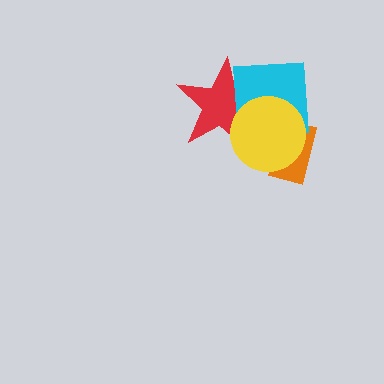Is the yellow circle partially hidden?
No, no other shape covers it.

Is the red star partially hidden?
Yes, it is partially covered by another shape.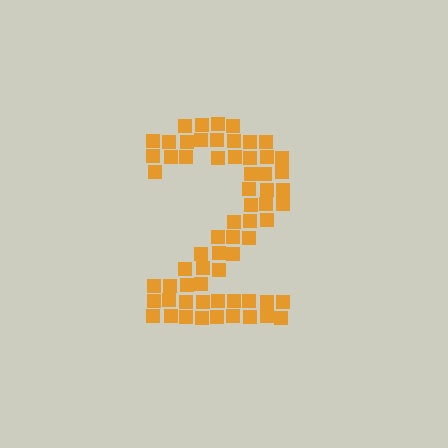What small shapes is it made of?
It is made of small squares.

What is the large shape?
The large shape is the digit 2.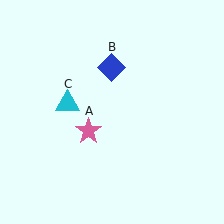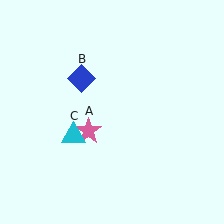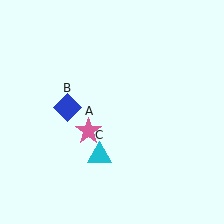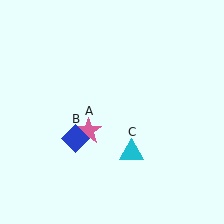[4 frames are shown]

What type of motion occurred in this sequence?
The blue diamond (object B), cyan triangle (object C) rotated counterclockwise around the center of the scene.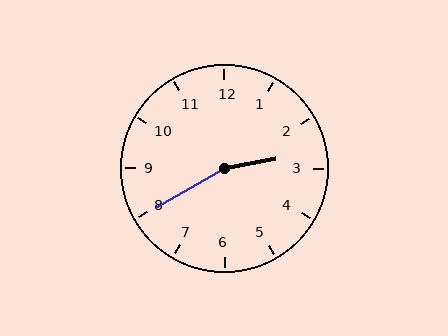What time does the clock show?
2:40.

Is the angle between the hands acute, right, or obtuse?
It is obtuse.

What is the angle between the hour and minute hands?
Approximately 160 degrees.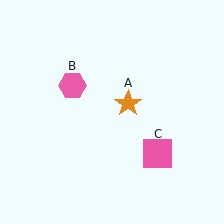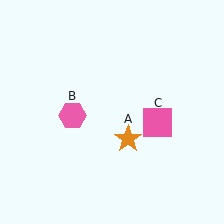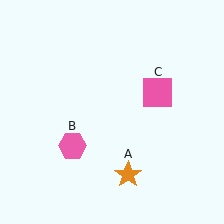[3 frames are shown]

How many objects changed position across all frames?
3 objects changed position: orange star (object A), pink hexagon (object B), pink square (object C).